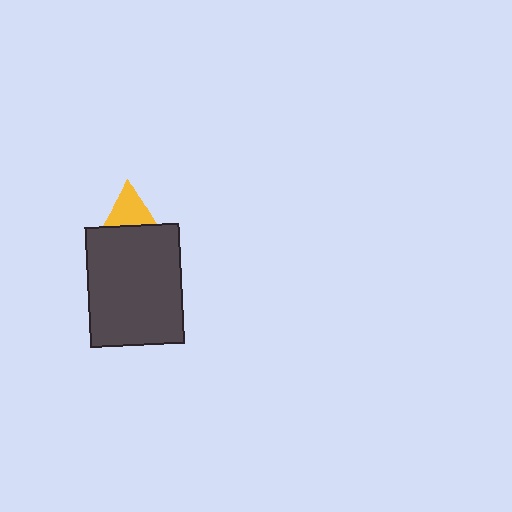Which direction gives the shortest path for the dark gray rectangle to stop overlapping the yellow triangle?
Moving down gives the shortest separation.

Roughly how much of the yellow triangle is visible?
A small part of it is visible (roughly 35%).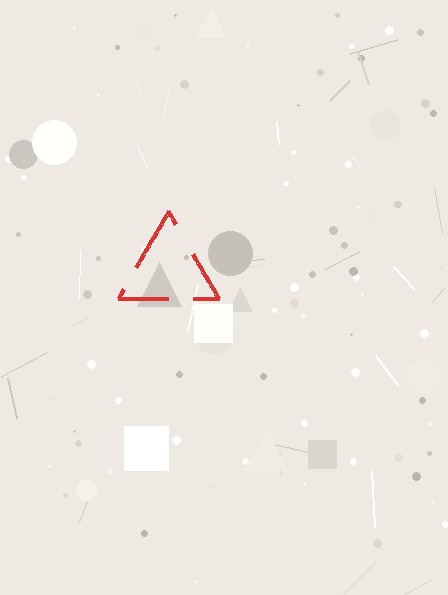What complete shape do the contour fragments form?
The contour fragments form a triangle.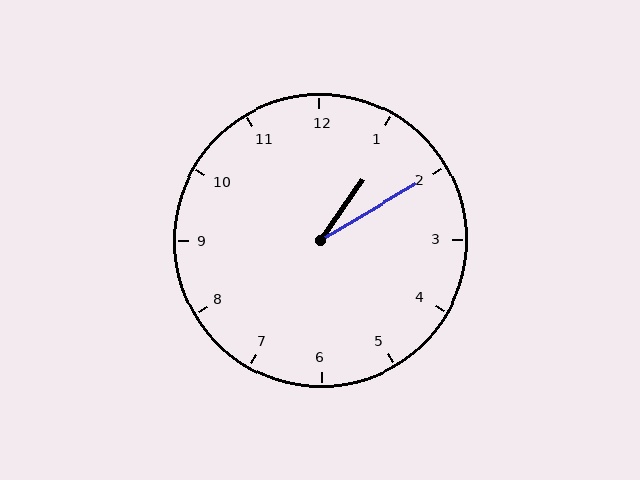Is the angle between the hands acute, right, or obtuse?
It is acute.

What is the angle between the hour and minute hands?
Approximately 25 degrees.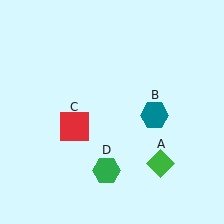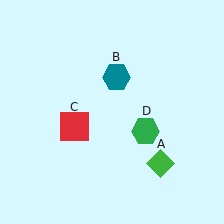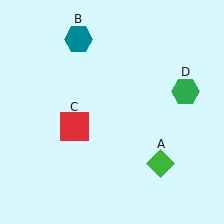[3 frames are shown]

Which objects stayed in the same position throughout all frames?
Green diamond (object A) and red square (object C) remained stationary.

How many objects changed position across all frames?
2 objects changed position: teal hexagon (object B), green hexagon (object D).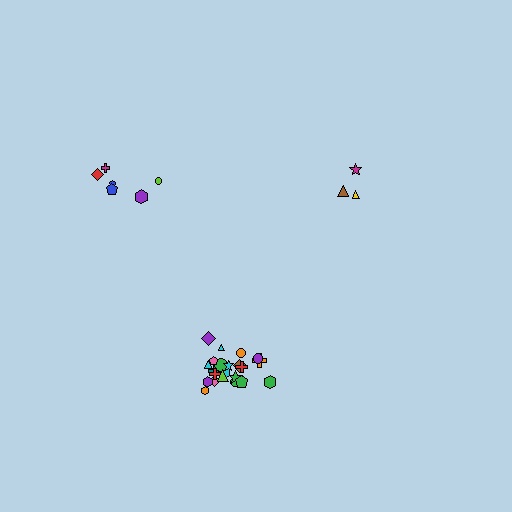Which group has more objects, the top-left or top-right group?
The top-left group.